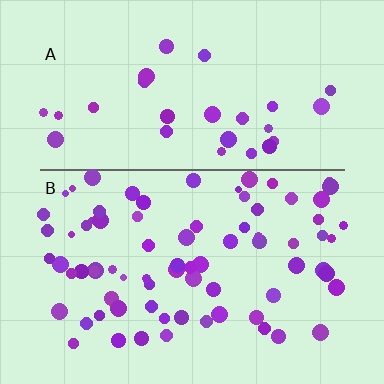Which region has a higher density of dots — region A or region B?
B (the bottom).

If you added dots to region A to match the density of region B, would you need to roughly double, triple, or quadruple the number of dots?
Approximately triple.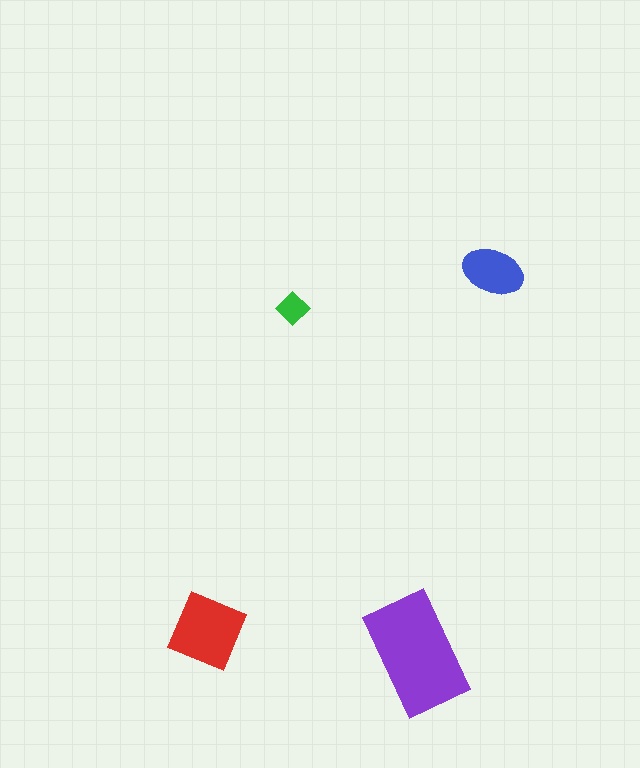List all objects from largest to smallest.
The purple rectangle, the red square, the blue ellipse, the green diamond.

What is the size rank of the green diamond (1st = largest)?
4th.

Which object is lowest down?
The purple rectangle is bottommost.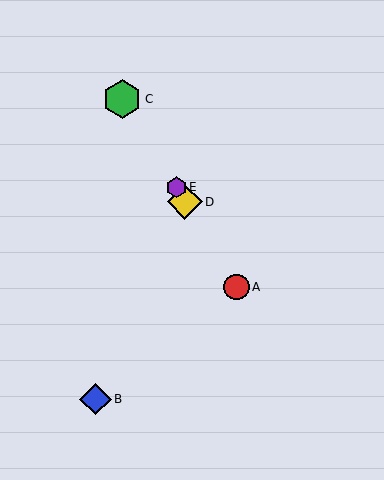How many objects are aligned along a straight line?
4 objects (A, C, D, E) are aligned along a straight line.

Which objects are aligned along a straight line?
Objects A, C, D, E are aligned along a straight line.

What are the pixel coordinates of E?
Object E is at (176, 187).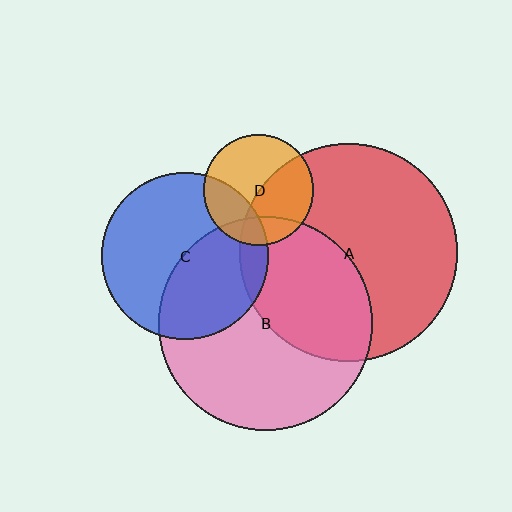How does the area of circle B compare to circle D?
Approximately 3.8 times.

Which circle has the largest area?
Circle A (red).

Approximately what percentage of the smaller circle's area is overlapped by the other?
Approximately 20%.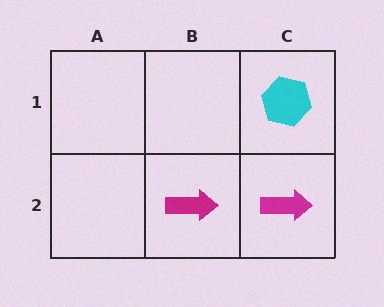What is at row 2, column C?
A magenta arrow.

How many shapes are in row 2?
2 shapes.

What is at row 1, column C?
A cyan hexagon.